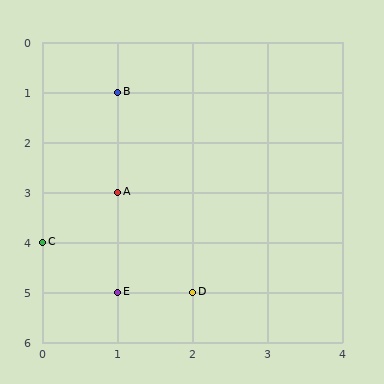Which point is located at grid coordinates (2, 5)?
Point D is at (2, 5).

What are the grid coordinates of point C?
Point C is at grid coordinates (0, 4).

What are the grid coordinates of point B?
Point B is at grid coordinates (1, 1).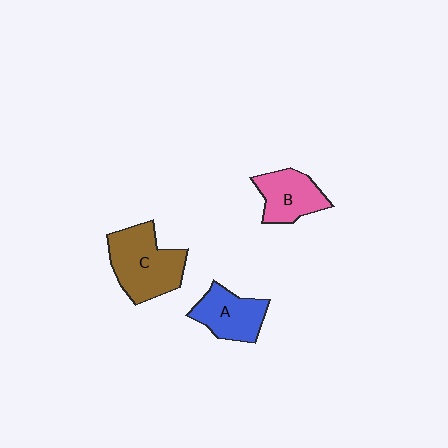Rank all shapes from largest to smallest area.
From largest to smallest: C (brown), A (blue), B (pink).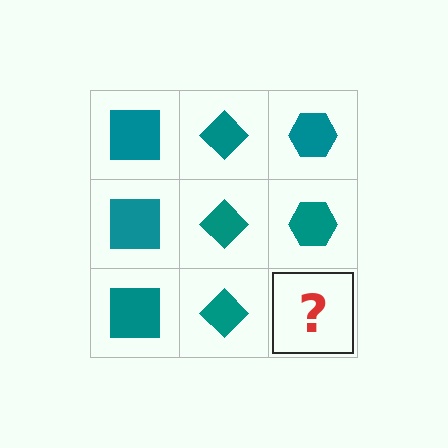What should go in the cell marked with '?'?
The missing cell should contain a teal hexagon.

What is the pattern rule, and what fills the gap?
The rule is that each column has a consistent shape. The gap should be filled with a teal hexagon.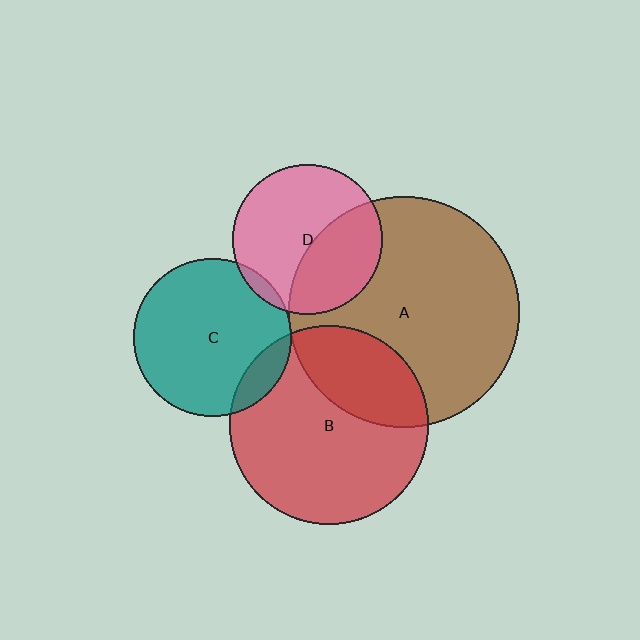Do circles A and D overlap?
Yes.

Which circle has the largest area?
Circle A (brown).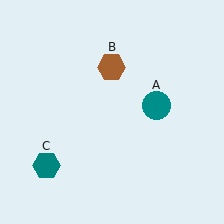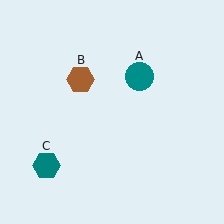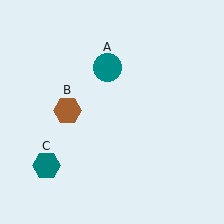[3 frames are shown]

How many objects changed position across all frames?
2 objects changed position: teal circle (object A), brown hexagon (object B).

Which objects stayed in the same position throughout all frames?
Teal hexagon (object C) remained stationary.